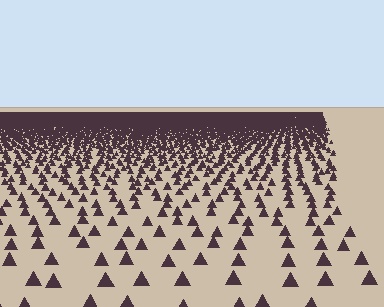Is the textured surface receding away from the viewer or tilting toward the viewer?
The surface is receding away from the viewer. Texture elements get smaller and denser toward the top.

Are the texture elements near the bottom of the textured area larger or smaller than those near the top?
Larger. Near the bottom, elements are closer to the viewer and appear at a bigger on-screen size.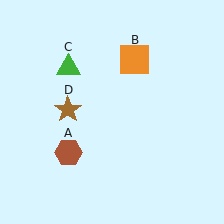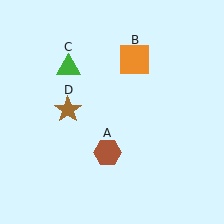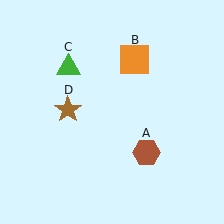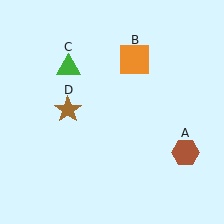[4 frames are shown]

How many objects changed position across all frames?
1 object changed position: brown hexagon (object A).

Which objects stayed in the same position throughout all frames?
Orange square (object B) and green triangle (object C) and brown star (object D) remained stationary.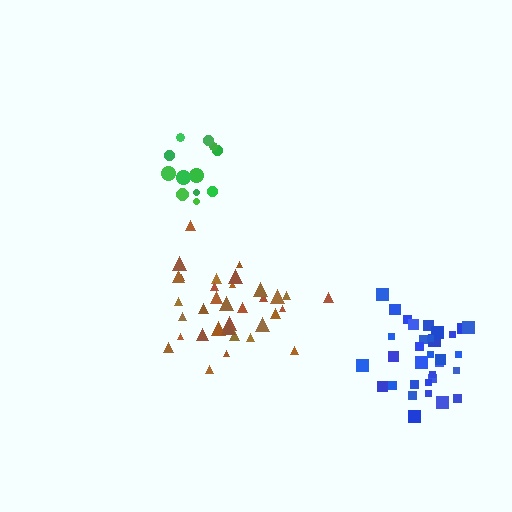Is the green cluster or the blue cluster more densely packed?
Blue.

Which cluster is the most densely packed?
Blue.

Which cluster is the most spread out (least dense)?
Brown.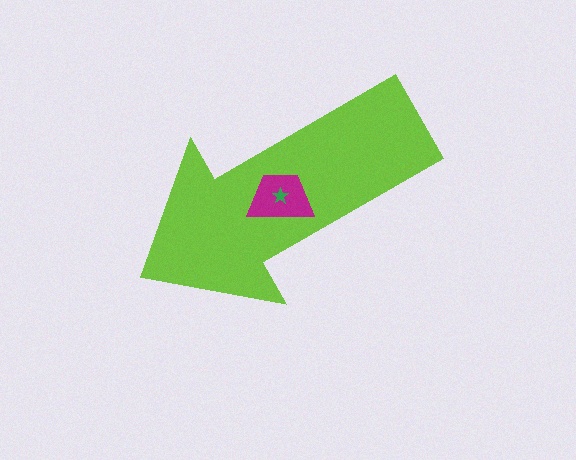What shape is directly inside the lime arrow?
The magenta trapezoid.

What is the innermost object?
The green star.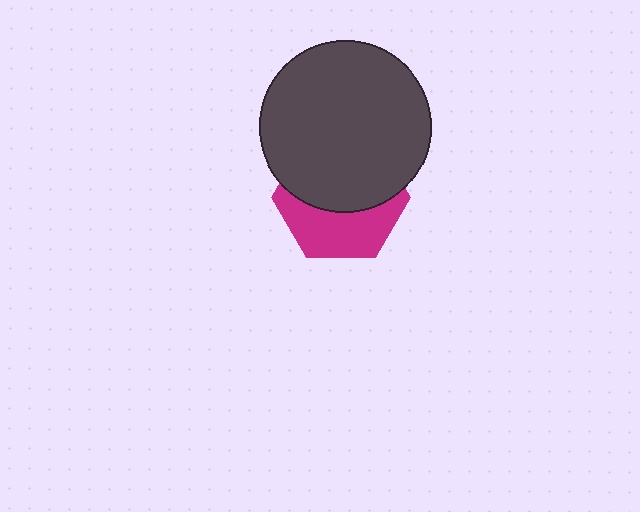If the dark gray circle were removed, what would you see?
You would see the complete magenta hexagon.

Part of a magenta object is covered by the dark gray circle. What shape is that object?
It is a hexagon.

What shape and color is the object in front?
The object in front is a dark gray circle.